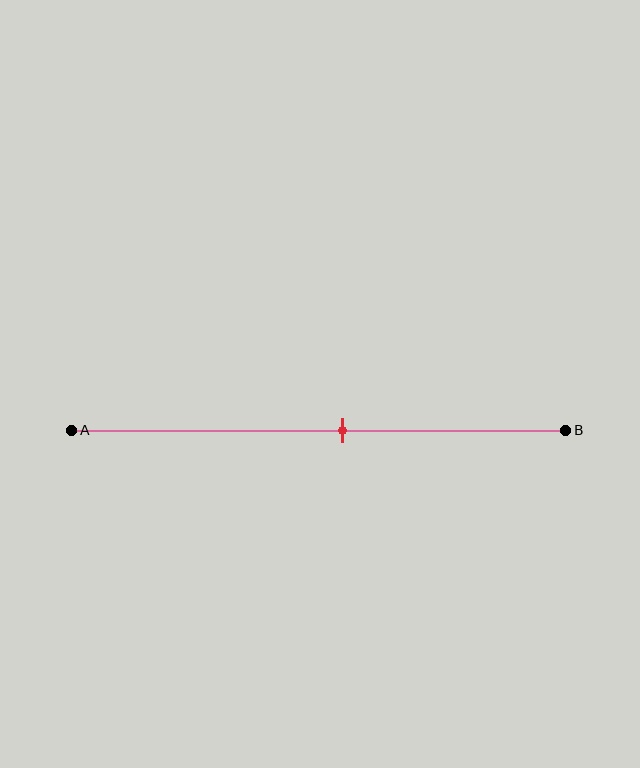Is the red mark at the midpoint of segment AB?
No, the mark is at about 55% from A, not at the 50% midpoint.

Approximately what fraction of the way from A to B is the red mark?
The red mark is approximately 55% of the way from A to B.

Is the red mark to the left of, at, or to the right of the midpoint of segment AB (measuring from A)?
The red mark is to the right of the midpoint of segment AB.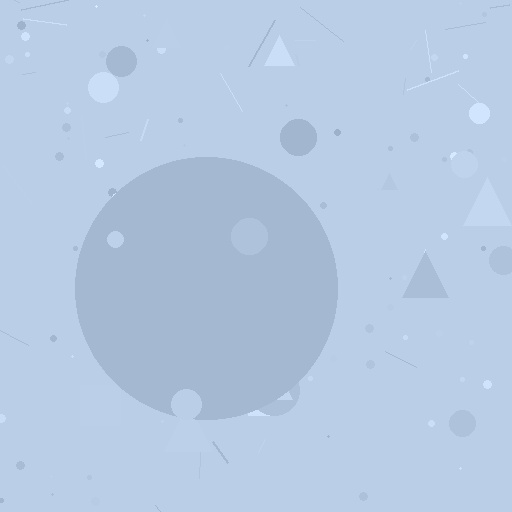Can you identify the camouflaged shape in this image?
The camouflaged shape is a circle.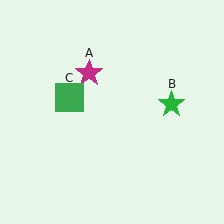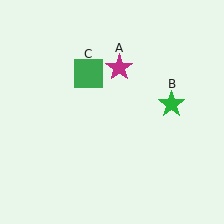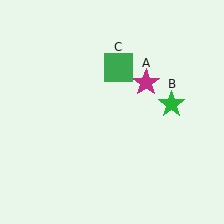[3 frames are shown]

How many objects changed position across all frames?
2 objects changed position: magenta star (object A), green square (object C).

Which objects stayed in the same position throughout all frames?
Green star (object B) remained stationary.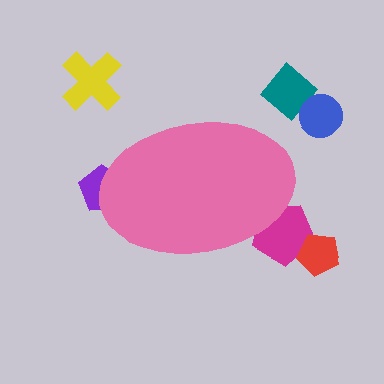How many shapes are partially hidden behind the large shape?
2 shapes are partially hidden.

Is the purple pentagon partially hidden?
Yes, the purple pentagon is partially hidden behind the pink ellipse.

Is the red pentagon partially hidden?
No, the red pentagon is fully visible.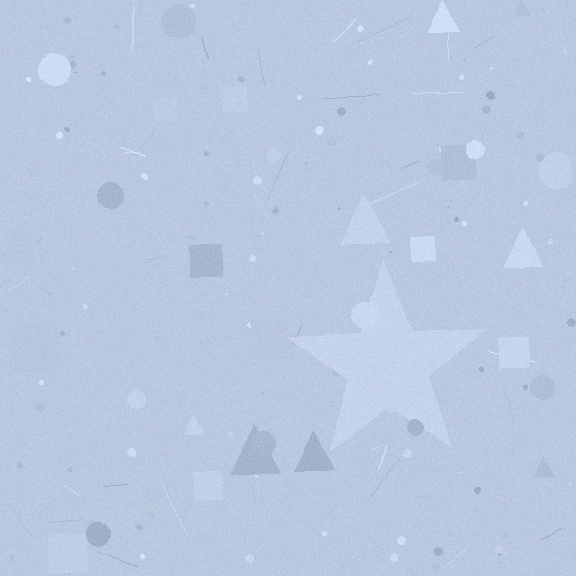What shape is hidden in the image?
A star is hidden in the image.